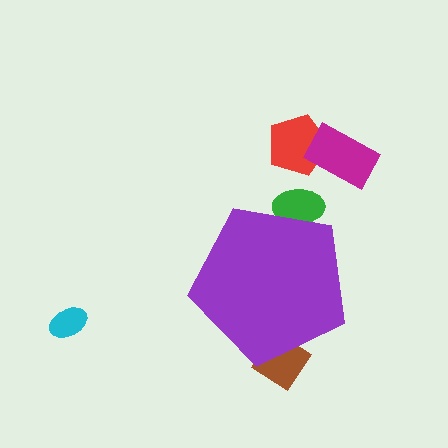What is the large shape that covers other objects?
A purple pentagon.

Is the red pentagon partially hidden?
No, the red pentagon is fully visible.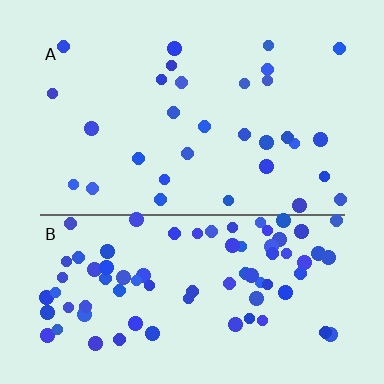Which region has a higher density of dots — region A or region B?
B (the bottom).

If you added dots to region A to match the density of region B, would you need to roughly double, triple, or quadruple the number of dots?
Approximately triple.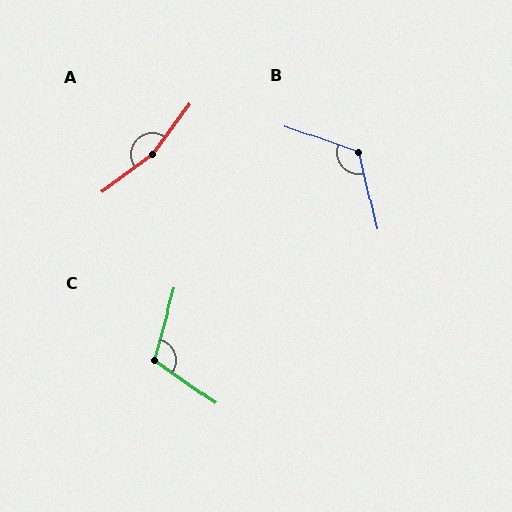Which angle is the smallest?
C, at approximately 110 degrees.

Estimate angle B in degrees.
Approximately 123 degrees.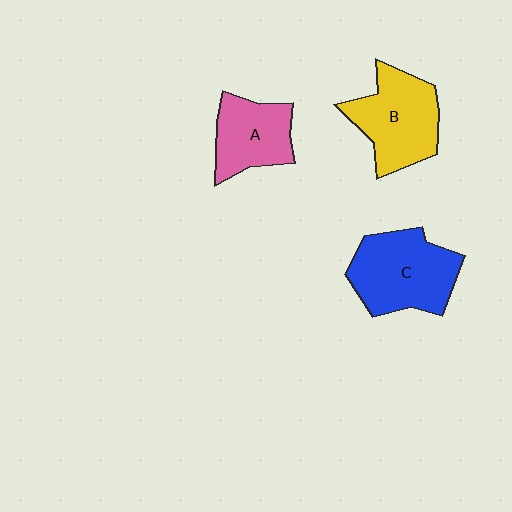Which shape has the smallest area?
Shape A (pink).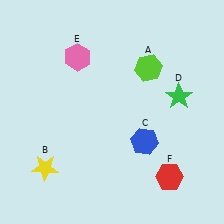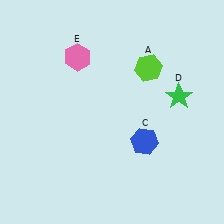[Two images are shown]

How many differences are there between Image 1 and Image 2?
There are 2 differences between the two images.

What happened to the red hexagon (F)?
The red hexagon (F) was removed in Image 2. It was in the bottom-right area of Image 1.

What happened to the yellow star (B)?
The yellow star (B) was removed in Image 2. It was in the bottom-left area of Image 1.